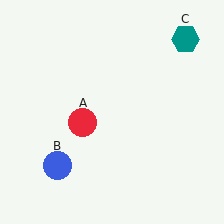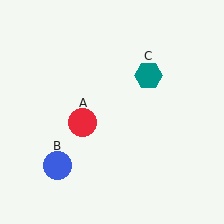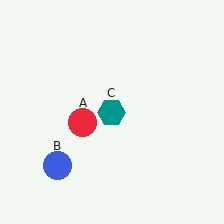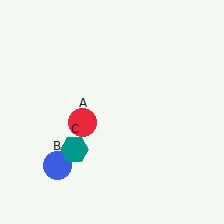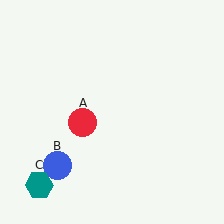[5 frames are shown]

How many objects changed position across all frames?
1 object changed position: teal hexagon (object C).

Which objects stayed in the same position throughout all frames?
Red circle (object A) and blue circle (object B) remained stationary.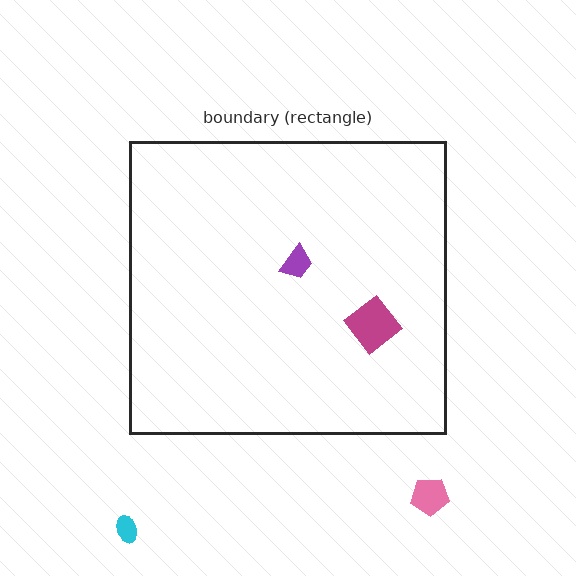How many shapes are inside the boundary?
2 inside, 2 outside.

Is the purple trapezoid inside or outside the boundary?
Inside.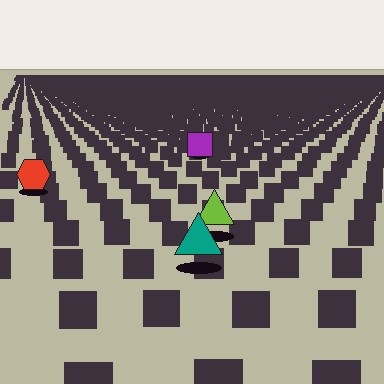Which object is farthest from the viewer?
The purple square is farthest from the viewer. It appears smaller and the ground texture around it is denser.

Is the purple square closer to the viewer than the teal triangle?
No. The teal triangle is closer — you can tell from the texture gradient: the ground texture is coarser near it.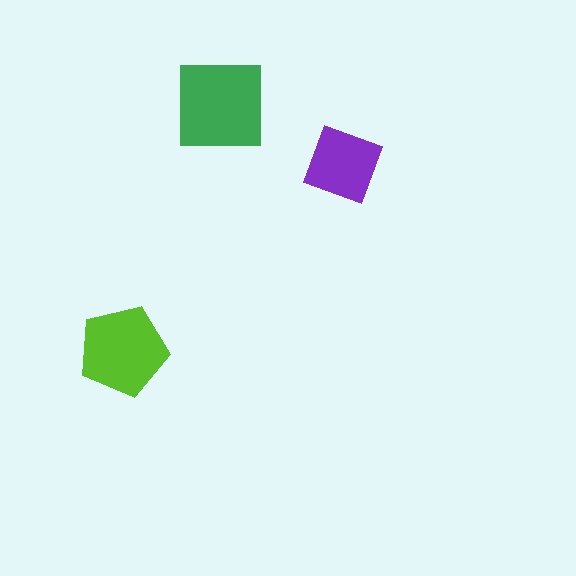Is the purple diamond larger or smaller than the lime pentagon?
Smaller.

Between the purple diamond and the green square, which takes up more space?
The green square.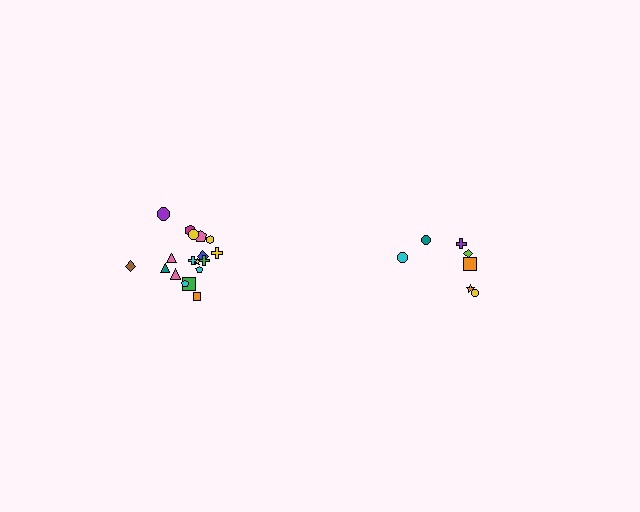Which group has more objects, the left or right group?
The left group.